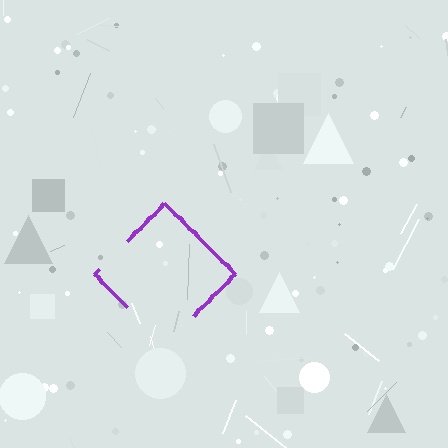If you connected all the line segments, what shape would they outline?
They would outline a diamond.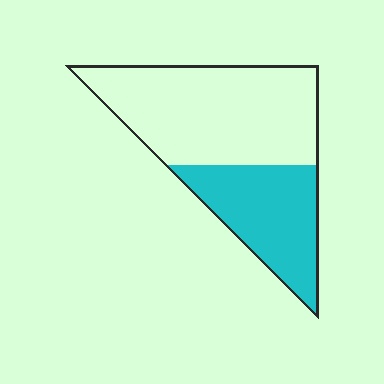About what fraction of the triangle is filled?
About three eighths (3/8).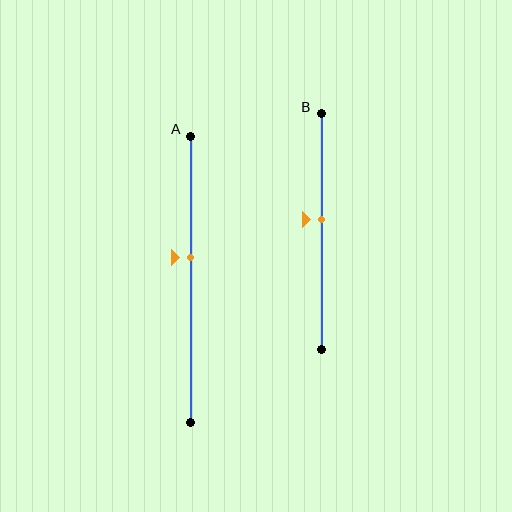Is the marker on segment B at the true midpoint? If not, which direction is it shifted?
No, the marker on segment B is shifted upward by about 5% of the segment length.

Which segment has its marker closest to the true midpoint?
Segment B has its marker closest to the true midpoint.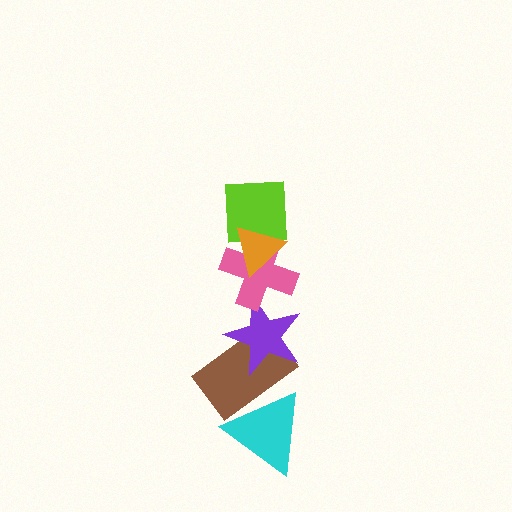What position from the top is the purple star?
The purple star is 4th from the top.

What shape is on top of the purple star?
The pink cross is on top of the purple star.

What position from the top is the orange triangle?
The orange triangle is 1st from the top.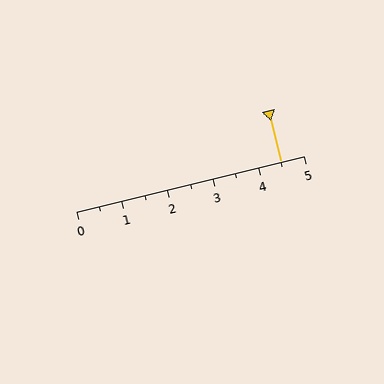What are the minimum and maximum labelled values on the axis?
The axis runs from 0 to 5.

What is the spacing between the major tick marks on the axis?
The major ticks are spaced 1 apart.